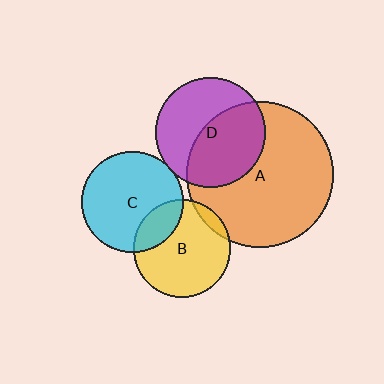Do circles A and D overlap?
Yes.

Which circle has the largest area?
Circle A (orange).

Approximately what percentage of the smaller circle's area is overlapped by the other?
Approximately 50%.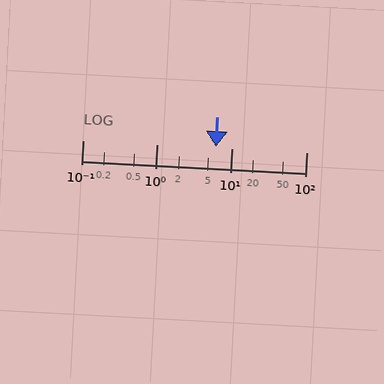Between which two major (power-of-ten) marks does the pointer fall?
The pointer is between 1 and 10.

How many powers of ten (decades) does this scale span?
The scale spans 3 decades, from 0.1 to 100.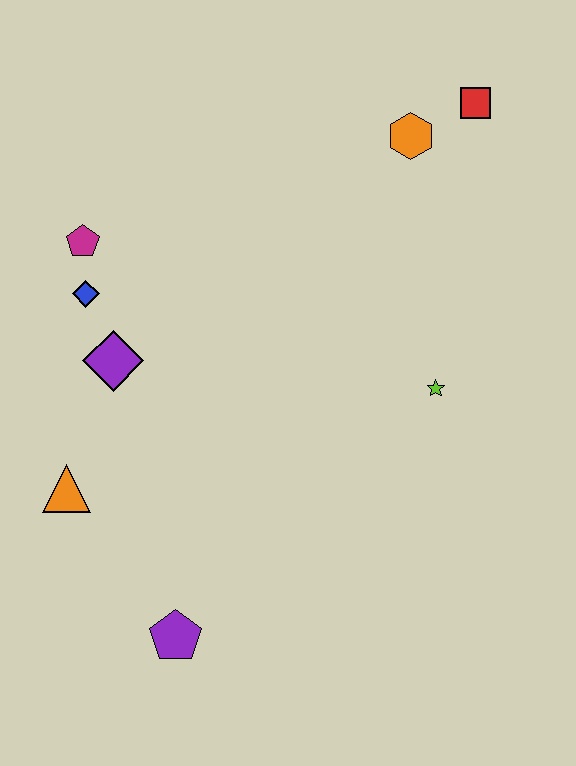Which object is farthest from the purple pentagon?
The red square is farthest from the purple pentagon.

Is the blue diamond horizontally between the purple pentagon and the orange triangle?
Yes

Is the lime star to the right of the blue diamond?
Yes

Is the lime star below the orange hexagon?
Yes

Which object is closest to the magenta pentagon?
The blue diamond is closest to the magenta pentagon.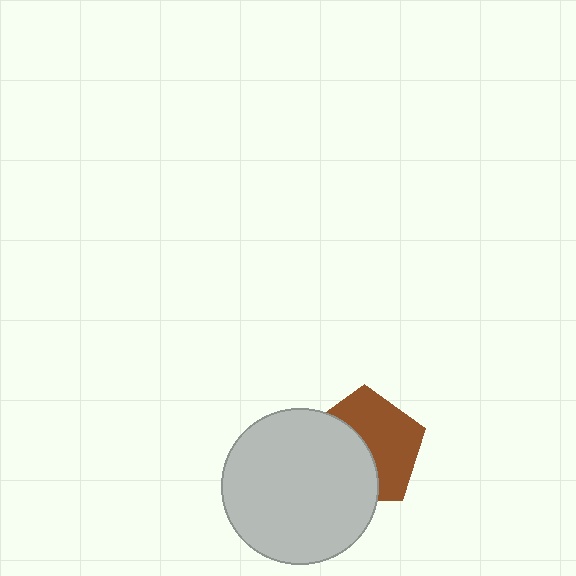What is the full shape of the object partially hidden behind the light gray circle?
The partially hidden object is a brown pentagon.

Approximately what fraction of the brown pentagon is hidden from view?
Roughly 47% of the brown pentagon is hidden behind the light gray circle.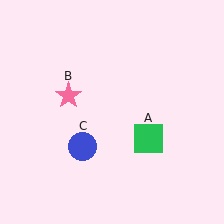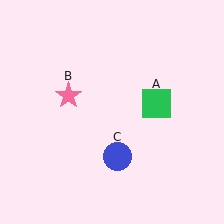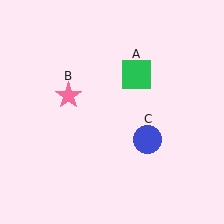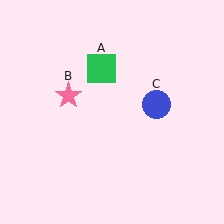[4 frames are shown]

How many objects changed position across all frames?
2 objects changed position: green square (object A), blue circle (object C).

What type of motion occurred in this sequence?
The green square (object A), blue circle (object C) rotated counterclockwise around the center of the scene.